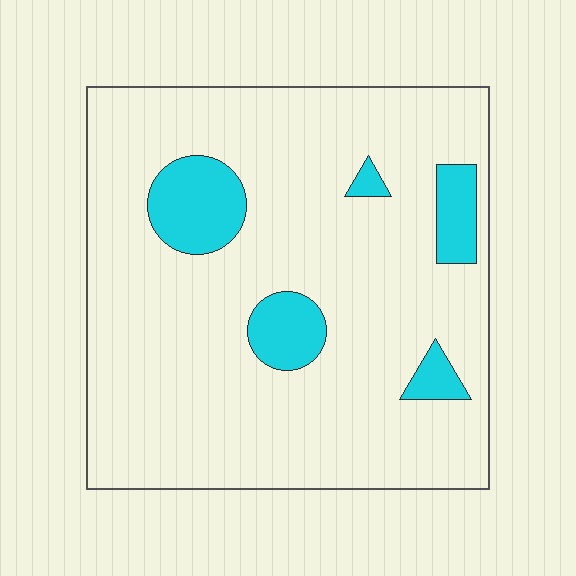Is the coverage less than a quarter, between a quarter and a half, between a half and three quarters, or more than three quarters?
Less than a quarter.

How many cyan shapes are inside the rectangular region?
5.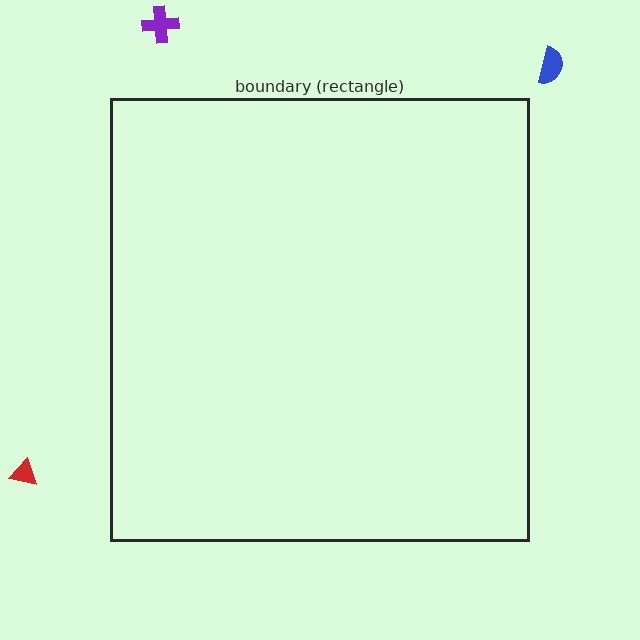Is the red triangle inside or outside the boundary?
Outside.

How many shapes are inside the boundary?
0 inside, 3 outside.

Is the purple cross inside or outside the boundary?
Outside.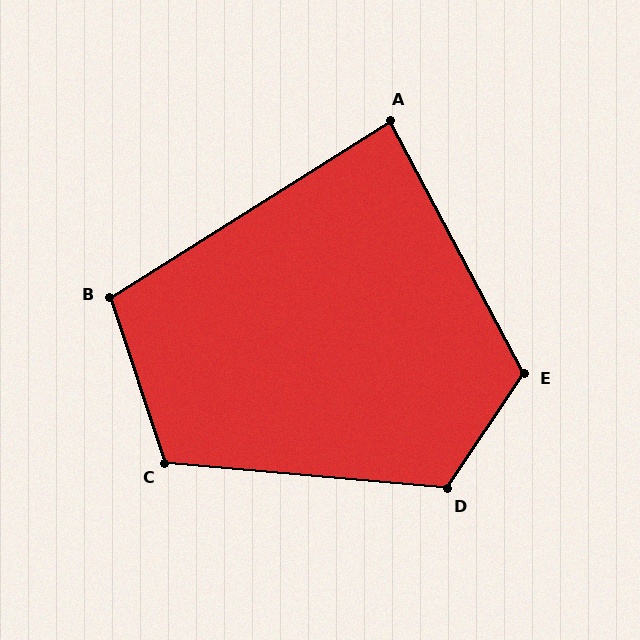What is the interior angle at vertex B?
Approximately 104 degrees (obtuse).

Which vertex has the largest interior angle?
D, at approximately 119 degrees.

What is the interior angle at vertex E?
Approximately 118 degrees (obtuse).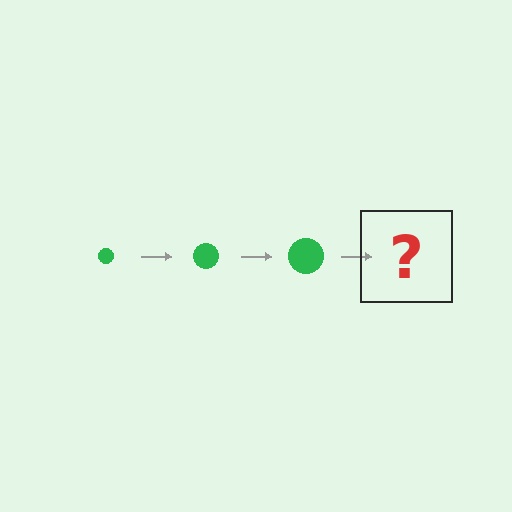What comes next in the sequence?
The next element should be a green circle, larger than the previous one.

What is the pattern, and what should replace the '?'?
The pattern is that the circle gets progressively larger each step. The '?' should be a green circle, larger than the previous one.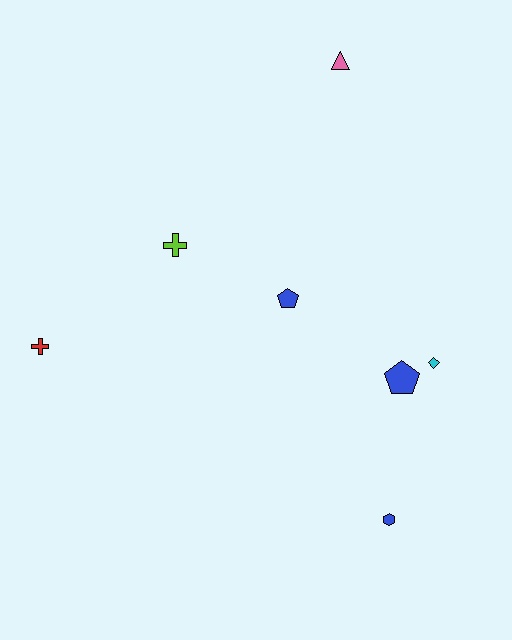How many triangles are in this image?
There is 1 triangle.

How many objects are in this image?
There are 7 objects.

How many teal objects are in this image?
There are no teal objects.